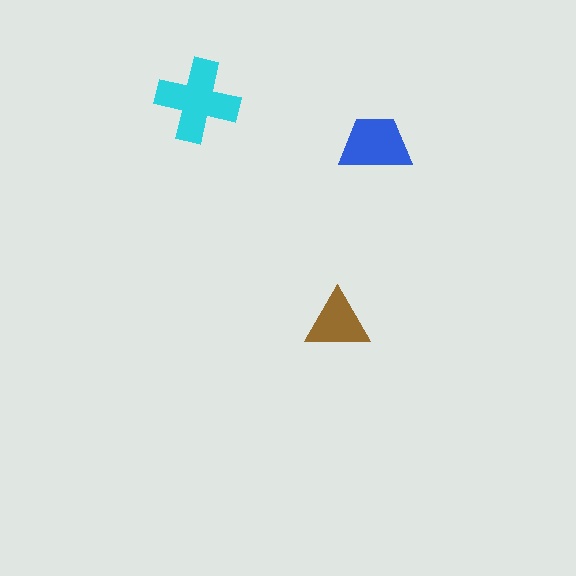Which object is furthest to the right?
The blue trapezoid is rightmost.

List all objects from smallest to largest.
The brown triangle, the blue trapezoid, the cyan cross.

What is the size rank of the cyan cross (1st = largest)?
1st.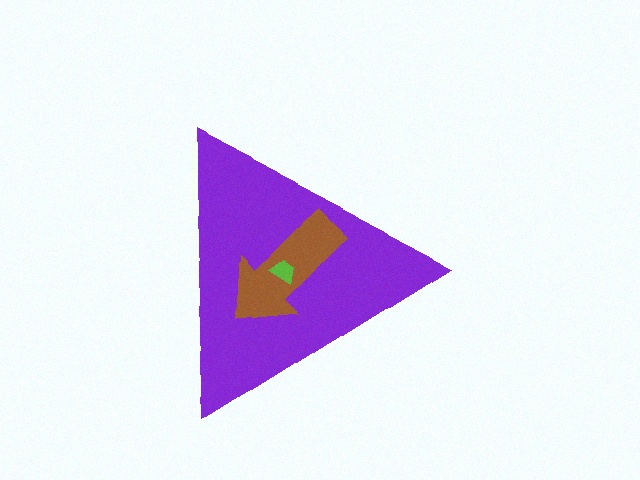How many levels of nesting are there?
3.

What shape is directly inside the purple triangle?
The brown arrow.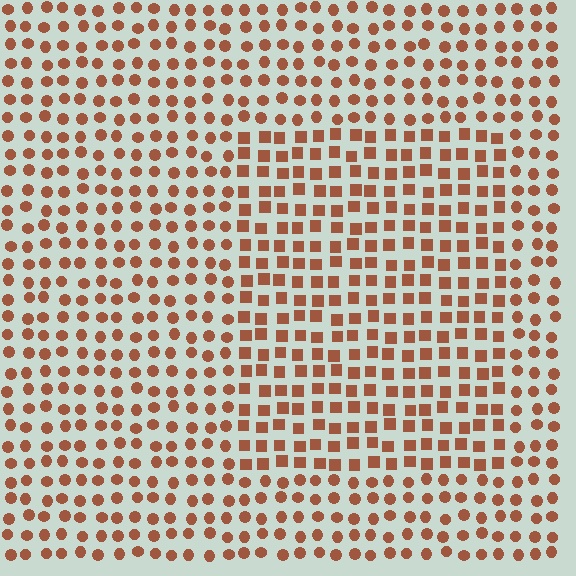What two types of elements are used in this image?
The image uses squares inside the rectangle region and circles outside it.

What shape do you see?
I see a rectangle.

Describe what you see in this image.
The image is filled with small brown elements arranged in a uniform grid. A rectangle-shaped region contains squares, while the surrounding area contains circles. The boundary is defined purely by the change in element shape.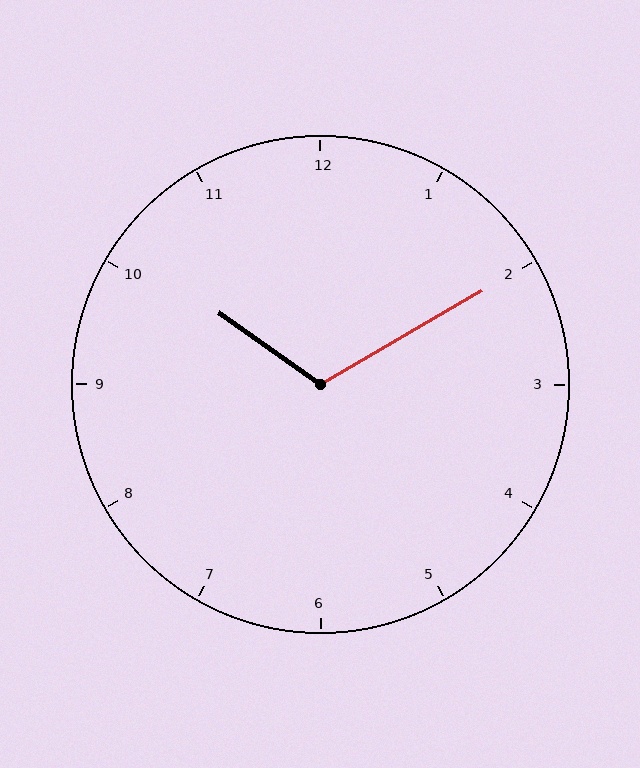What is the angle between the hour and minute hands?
Approximately 115 degrees.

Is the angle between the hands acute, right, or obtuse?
It is obtuse.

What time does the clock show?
10:10.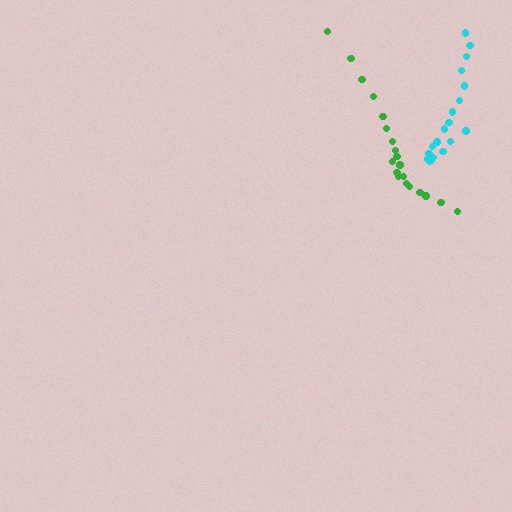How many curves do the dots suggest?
There are 2 distinct paths.